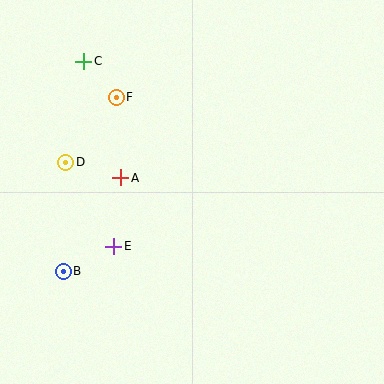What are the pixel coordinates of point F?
Point F is at (116, 97).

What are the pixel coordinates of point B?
Point B is at (63, 271).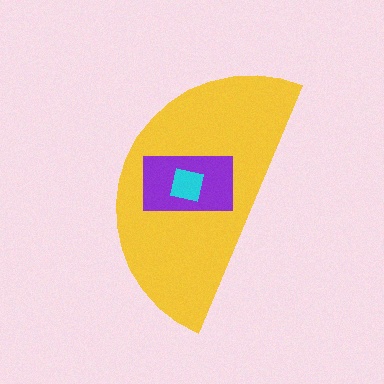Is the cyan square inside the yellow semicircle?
Yes.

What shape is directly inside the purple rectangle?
The cyan square.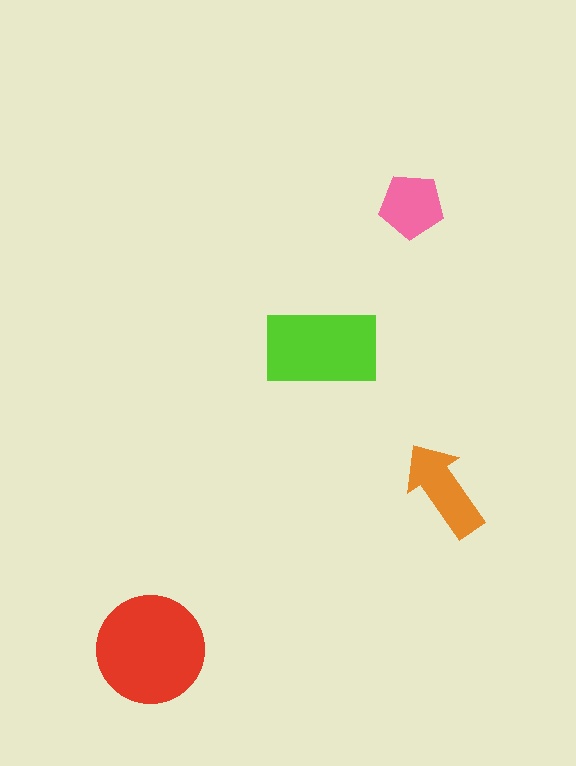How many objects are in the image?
There are 4 objects in the image.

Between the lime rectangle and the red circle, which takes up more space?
The red circle.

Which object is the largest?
The red circle.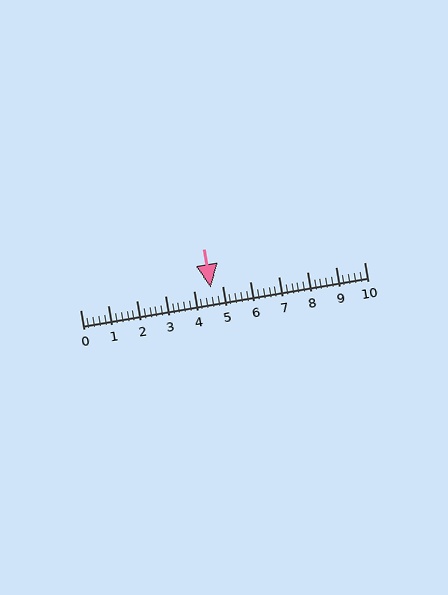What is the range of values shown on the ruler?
The ruler shows values from 0 to 10.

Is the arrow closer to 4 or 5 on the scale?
The arrow is closer to 5.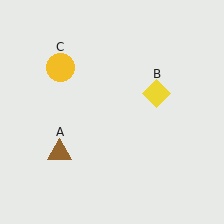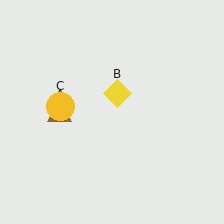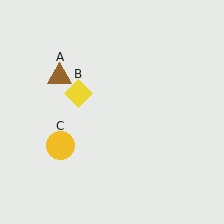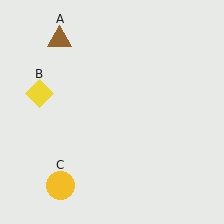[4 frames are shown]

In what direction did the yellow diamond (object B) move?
The yellow diamond (object B) moved left.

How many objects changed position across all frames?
3 objects changed position: brown triangle (object A), yellow diamond (object B), yellow circle (object C).